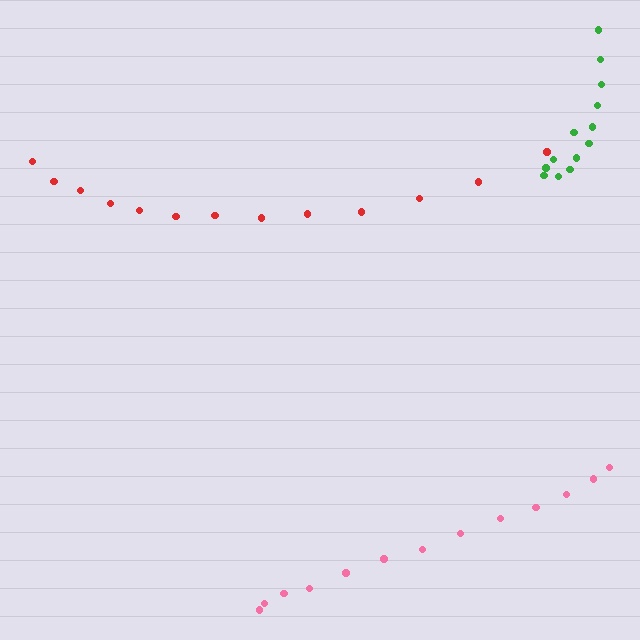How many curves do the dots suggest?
There are 3 distinct paths.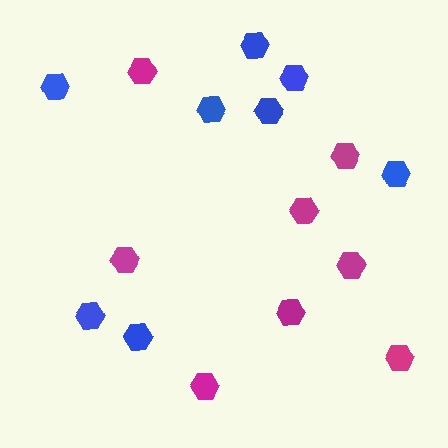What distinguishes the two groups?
There are 2 groups: one group of magenta hexagons (8) and one group of blue hexagons (8).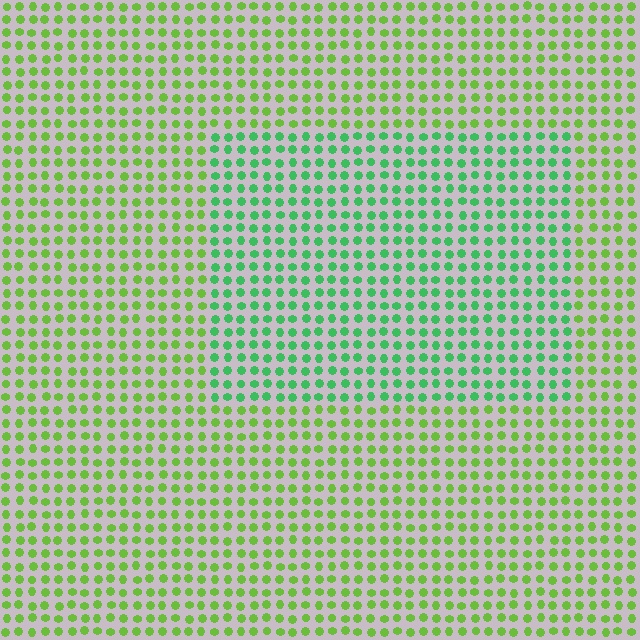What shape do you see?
I see a rectangle.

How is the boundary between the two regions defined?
The boundary is defined purely by a slight shift in hue (about 37 degrees). Spacing, size, and orientation are identical on both sides.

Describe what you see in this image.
The image is filled with small lime elements in a uniform arrangement. A rectangle-shaped region is visible where the elements are tinted to a slightly different hue, forming a subtle color boundary.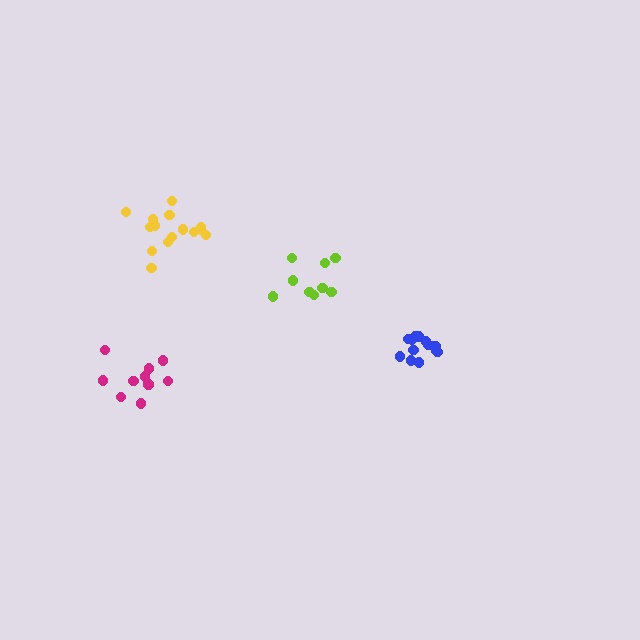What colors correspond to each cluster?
The clusters are colored: lime, magenta, yellow, blue.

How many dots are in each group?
Group 1: 9 dots, Group 2: 10 dots, Group 3: 15 dots, Group 4: 14 dots (48 total).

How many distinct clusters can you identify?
There are 4 distinct clusters.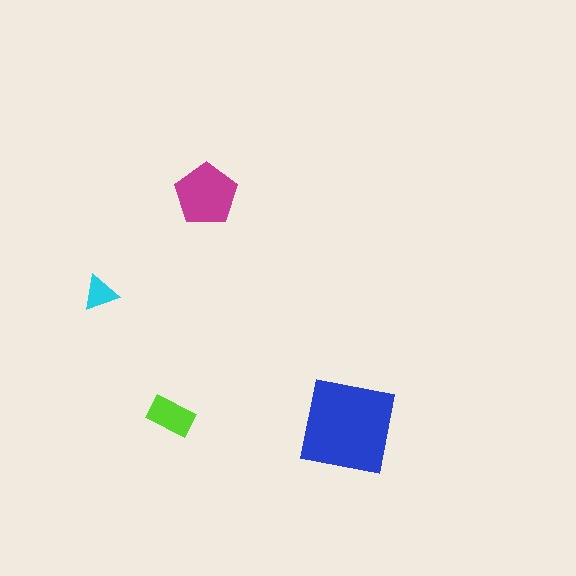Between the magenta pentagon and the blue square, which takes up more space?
The blue square.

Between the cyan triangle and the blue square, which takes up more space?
The blue square.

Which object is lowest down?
The blue square is bottommost.